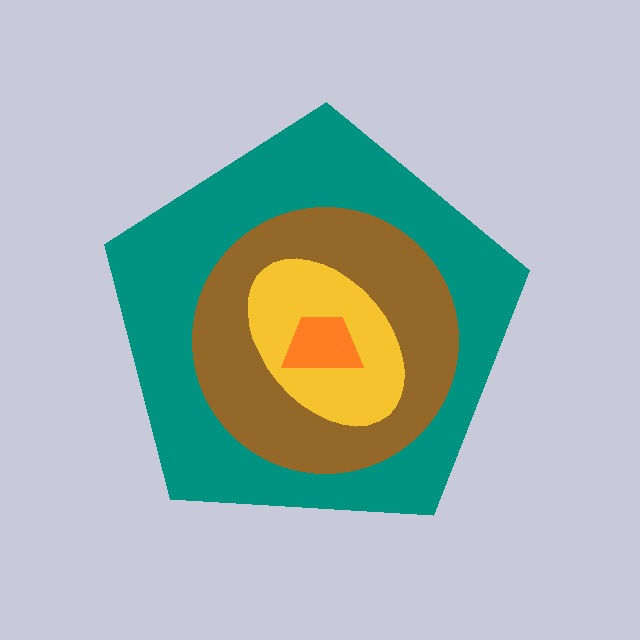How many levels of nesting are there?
4.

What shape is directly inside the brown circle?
The yellow ellipse.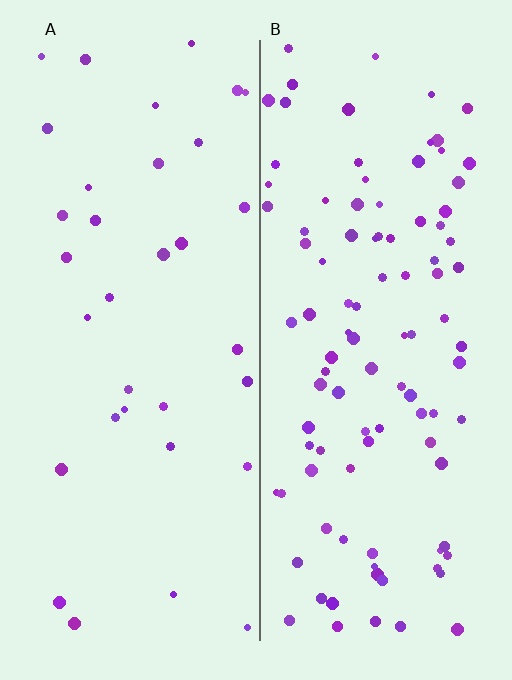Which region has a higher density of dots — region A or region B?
B (the right).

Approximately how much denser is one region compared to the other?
Approximately 3.0× — region B over region A.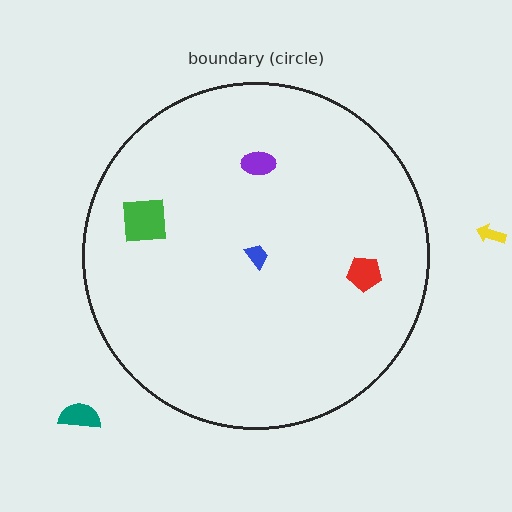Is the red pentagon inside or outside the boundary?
Inside.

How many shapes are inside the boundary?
4 inside, 2 outside.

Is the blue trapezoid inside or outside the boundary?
Inside.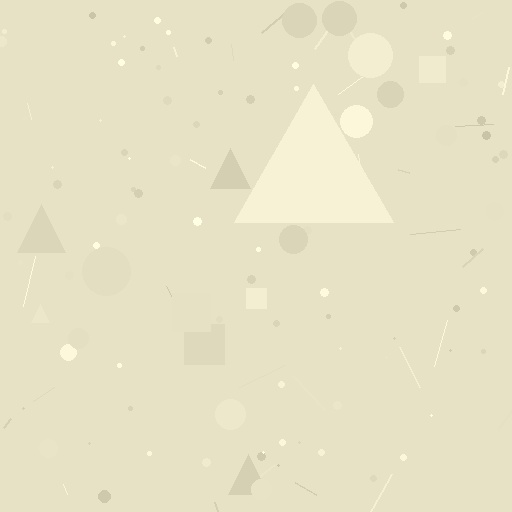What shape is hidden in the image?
A triangle is hidden in the image.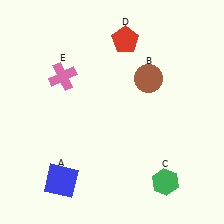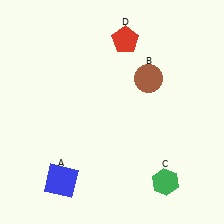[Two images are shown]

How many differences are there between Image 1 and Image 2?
There is 1 difference between the two images.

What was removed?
The pink cross (E) was removed in Image 2.